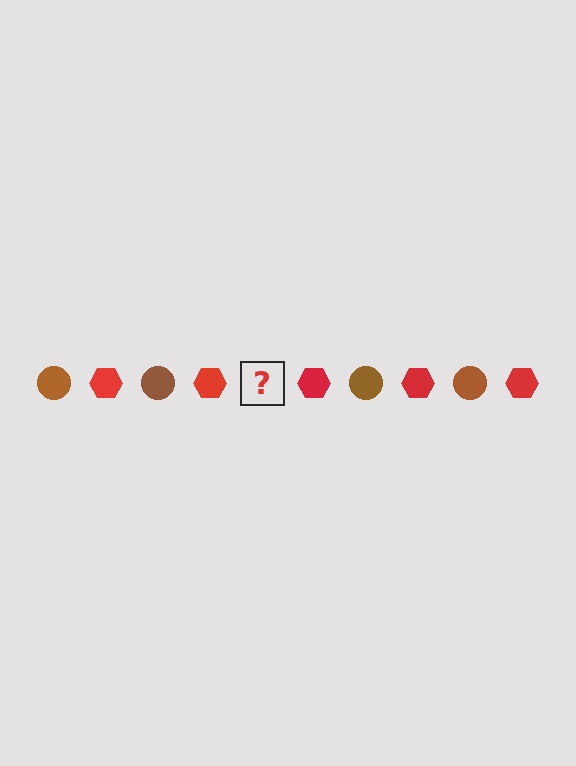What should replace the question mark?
The question mark should be replaced with a brown circle.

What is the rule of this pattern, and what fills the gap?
The rule is that the pattern alternates between brown circle and red hexagon. The gap should be filled with a brown circle.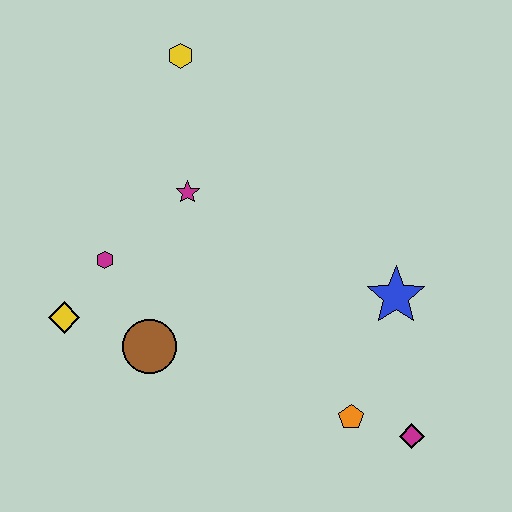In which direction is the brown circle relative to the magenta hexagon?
The brown circle is below the magenta hexagon.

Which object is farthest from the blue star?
The yellow diamond is farthest from the blue star.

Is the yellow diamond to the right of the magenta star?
No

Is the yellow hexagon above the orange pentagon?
Yes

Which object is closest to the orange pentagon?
The magenta diamond is closest to the orange pentagon.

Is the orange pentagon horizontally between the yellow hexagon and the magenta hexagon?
No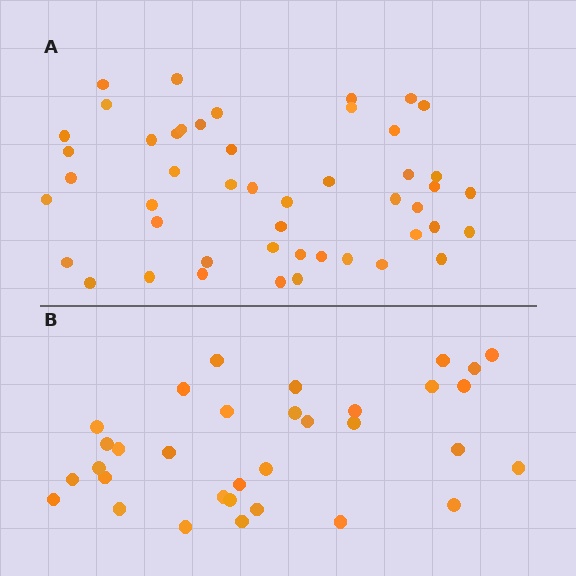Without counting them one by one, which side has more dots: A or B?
Region A (the top region) has more dots.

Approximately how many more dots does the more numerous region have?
Region A has approximately 15 more dots than region B.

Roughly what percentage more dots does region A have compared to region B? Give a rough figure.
About 45% more.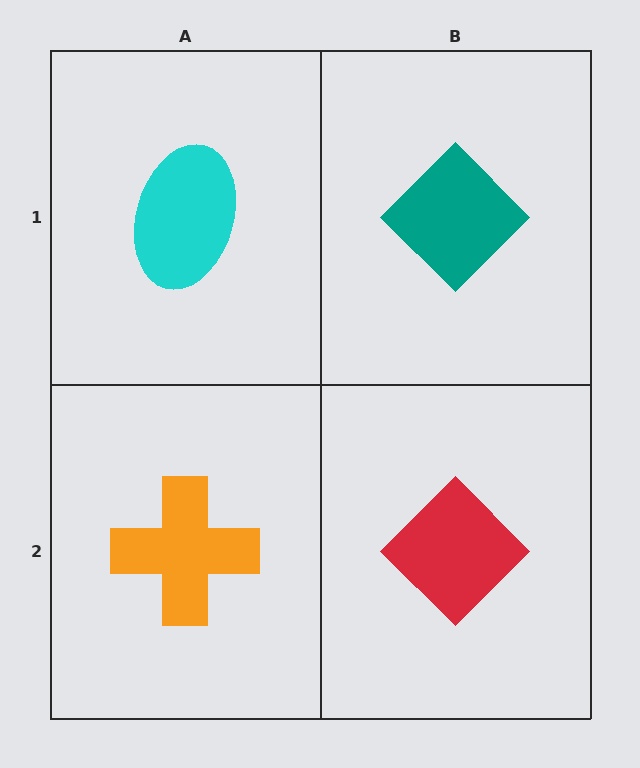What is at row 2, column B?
A red diamond.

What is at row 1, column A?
A cyan ellipse.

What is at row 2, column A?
An orange cross.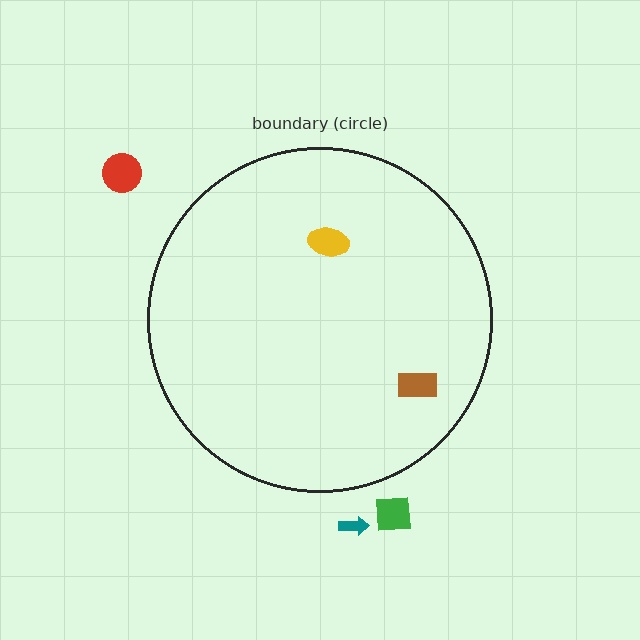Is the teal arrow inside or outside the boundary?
Outside.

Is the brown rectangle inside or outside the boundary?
Inside.